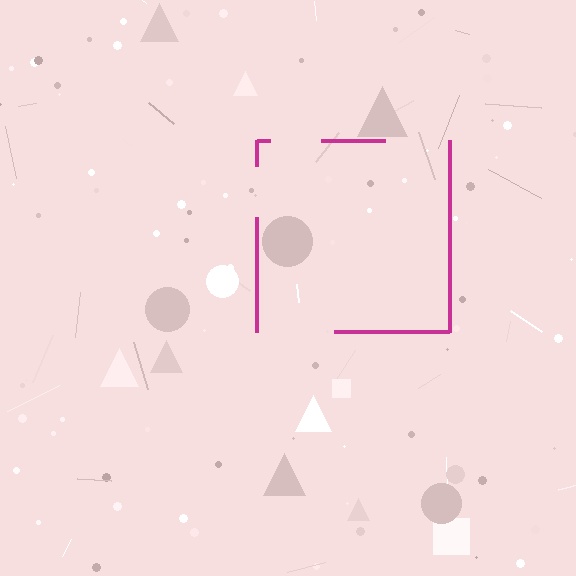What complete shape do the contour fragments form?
The contour fragments form a square.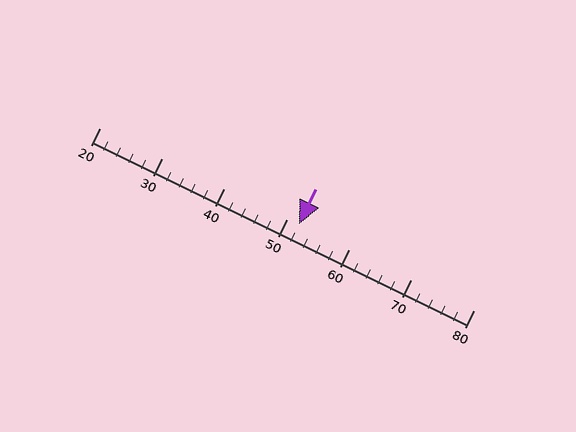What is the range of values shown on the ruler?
The ruler shows values from 20 to 80.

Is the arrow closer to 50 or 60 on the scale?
The arrow is closer to 50.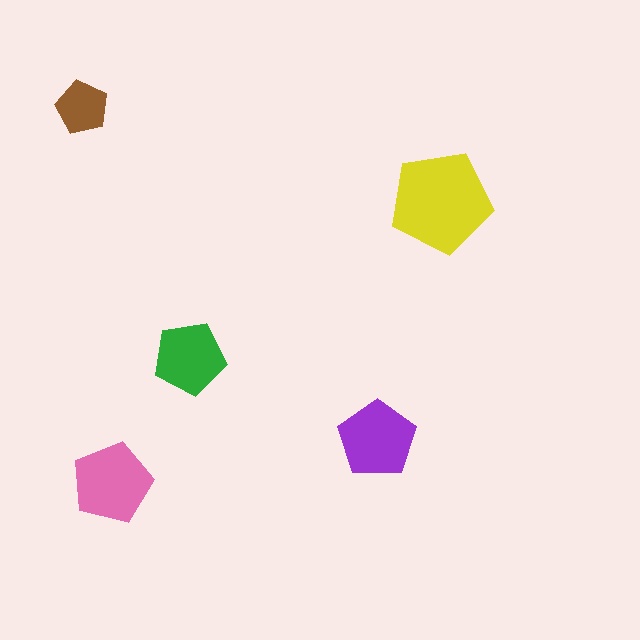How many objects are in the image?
There are 5 objects in the image.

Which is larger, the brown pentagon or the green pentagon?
The green one.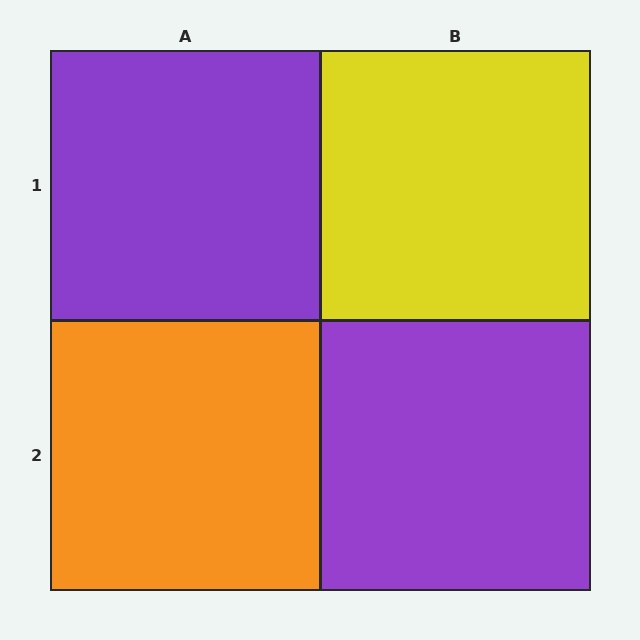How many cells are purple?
2 cells are purple.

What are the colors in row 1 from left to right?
Purple, yellow.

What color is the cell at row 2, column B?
Purple.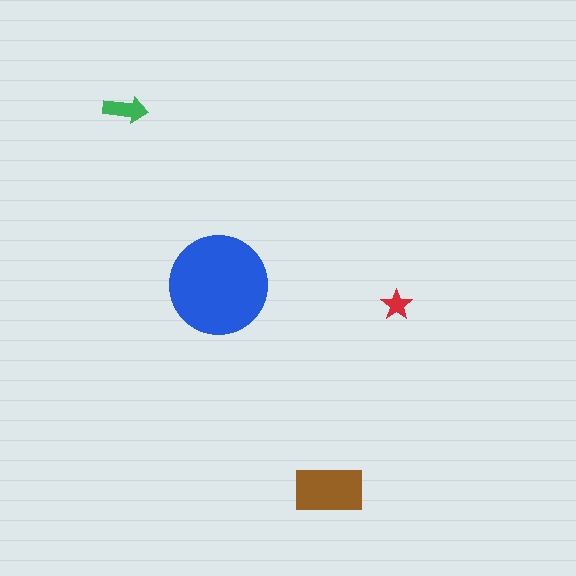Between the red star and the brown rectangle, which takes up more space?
The brown rectangle.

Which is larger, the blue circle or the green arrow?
The blue circle.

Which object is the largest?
The blue circle.